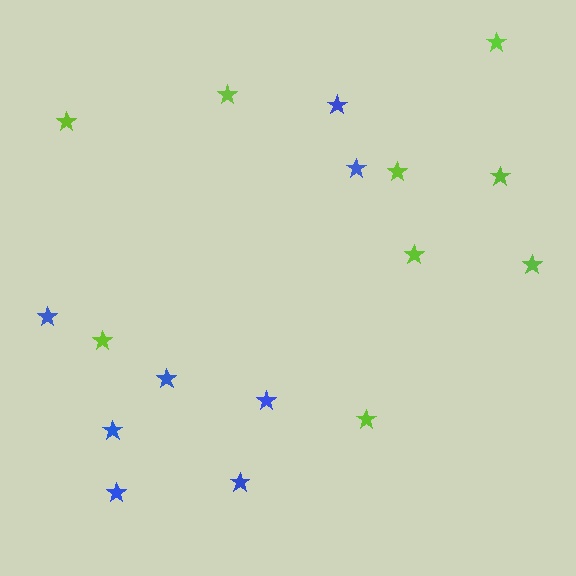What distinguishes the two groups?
There are 2 groups: one group of blue stars (8) and one group of lime stars (9).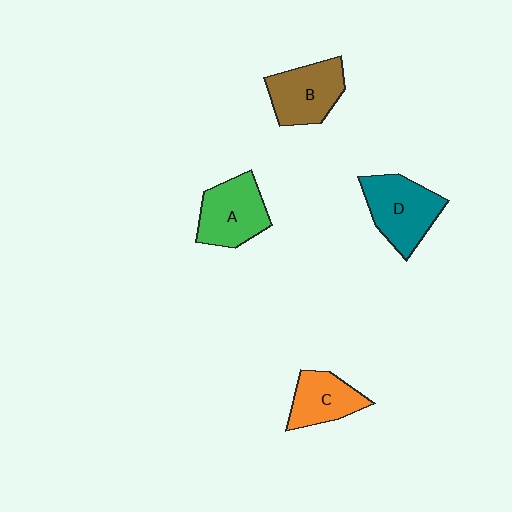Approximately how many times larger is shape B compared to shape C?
Approximately 1.2 times.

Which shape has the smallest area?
Shape C (orange).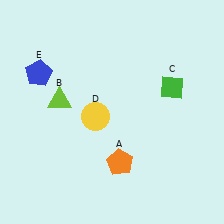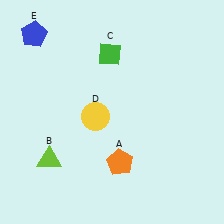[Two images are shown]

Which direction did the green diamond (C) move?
The green diamond (C) moved left.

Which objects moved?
The objects that moved are: the lime triangle (B), the green diamond (C), the blue pentagon (E).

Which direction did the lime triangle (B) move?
The lime triangle (B) moved down.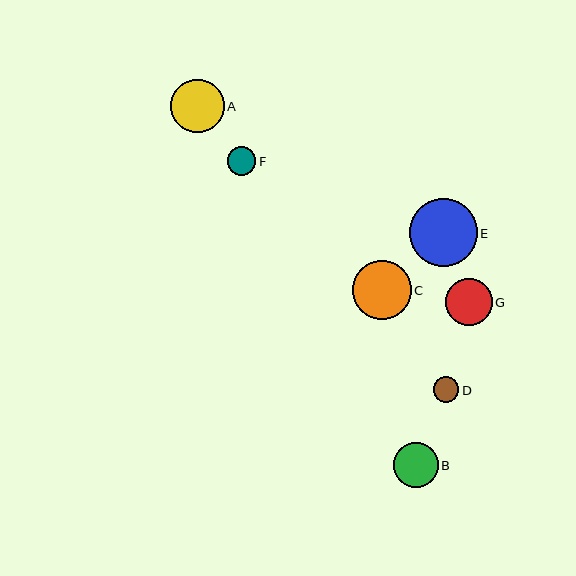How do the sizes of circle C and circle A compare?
Circle C and circle A are approximately the same size.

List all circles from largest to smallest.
From largest to smallest: E, C, A, G, B, F, D.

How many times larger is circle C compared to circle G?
Circle C is approximately 1.3 times the size of circle G.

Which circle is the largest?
Circle E is the largest with a size of approximately 68 pixels.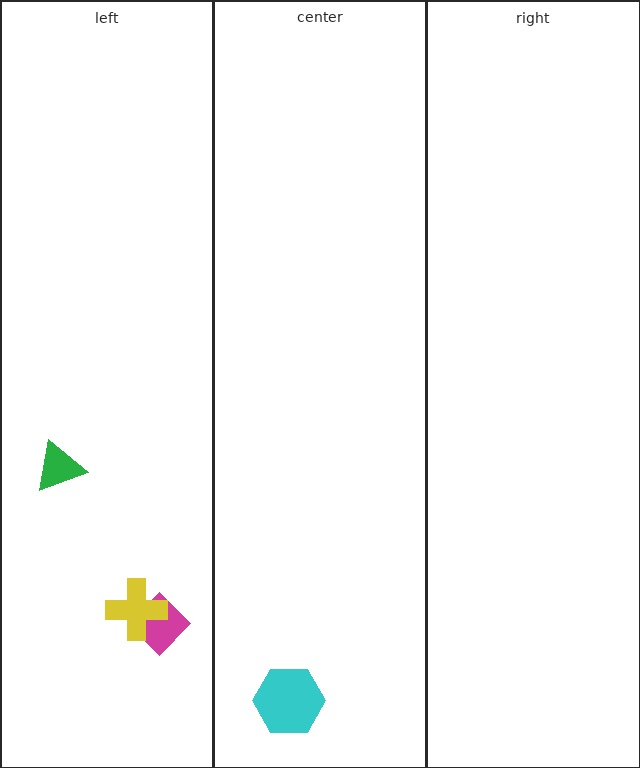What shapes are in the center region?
The cyan hexagon.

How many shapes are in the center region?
1.